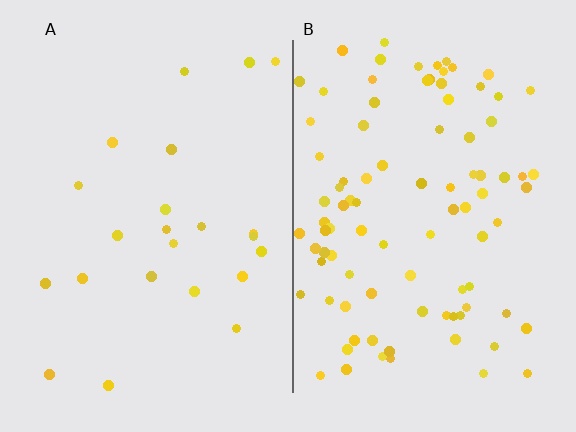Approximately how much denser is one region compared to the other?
Approximately 4.0× — region B over region A.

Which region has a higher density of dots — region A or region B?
B (the right).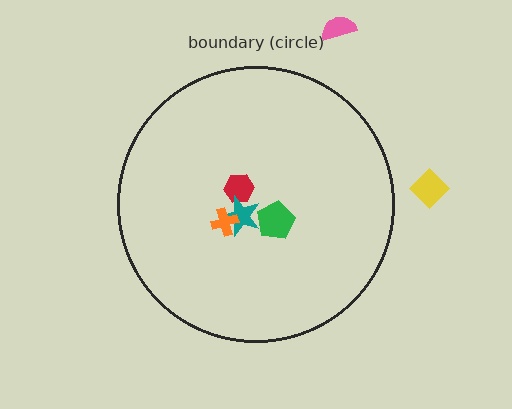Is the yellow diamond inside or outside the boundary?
Outside.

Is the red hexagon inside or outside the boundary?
Inside.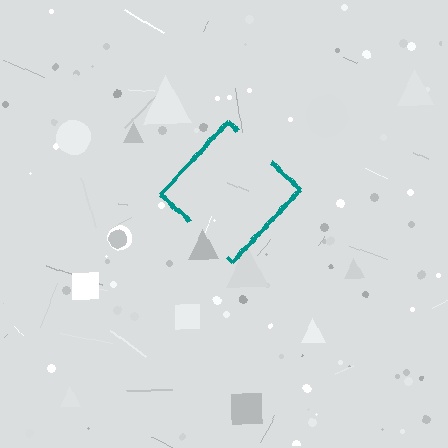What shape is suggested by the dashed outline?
The dashed outline suggests a diamond.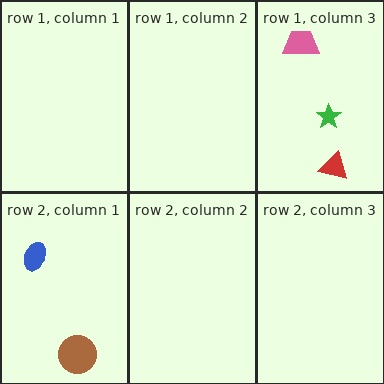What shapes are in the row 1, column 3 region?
The pink trapezoid, the green star, the red triangle.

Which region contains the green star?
The row 1, column 3 region.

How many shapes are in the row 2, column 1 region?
2.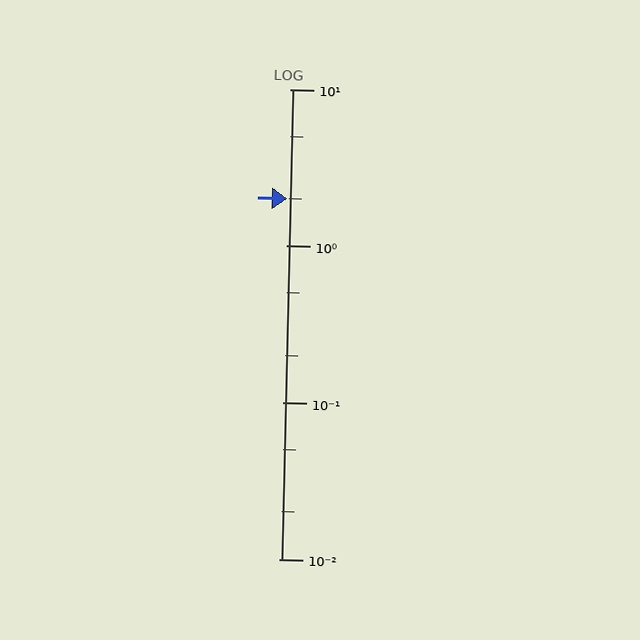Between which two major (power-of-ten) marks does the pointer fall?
The pointer is between 1 and 10.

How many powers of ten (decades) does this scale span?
The scale spans 3 decades, from 0.01 to 10.